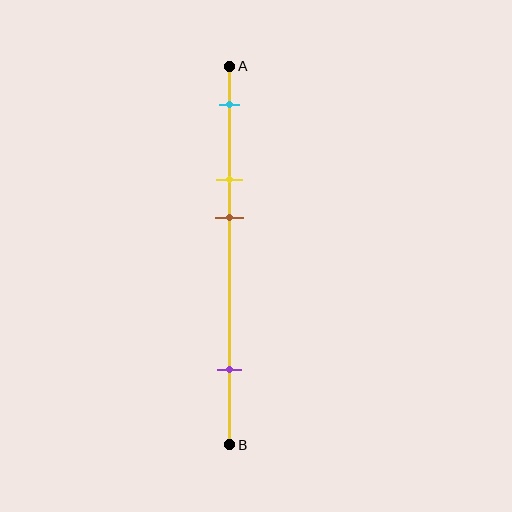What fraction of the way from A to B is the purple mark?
The purple mark is approximately 80% (0.8) of the way from A to B.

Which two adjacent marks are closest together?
The yellow and brown marks are the closest adjacent pair.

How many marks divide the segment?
There are 4 marks dividing the segment.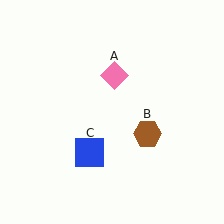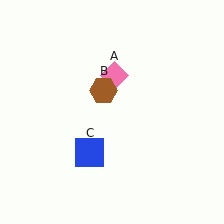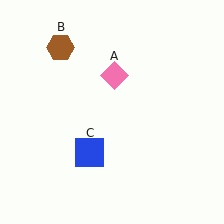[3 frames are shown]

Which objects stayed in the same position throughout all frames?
Pink diamond (object A) and blue square (object C) remained stationary.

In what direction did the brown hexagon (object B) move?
The brown hexagon (object B) moved up and to the left.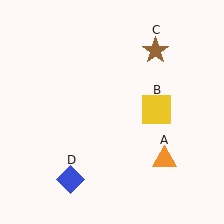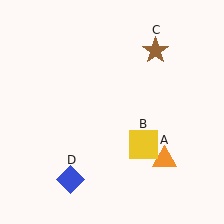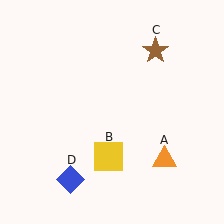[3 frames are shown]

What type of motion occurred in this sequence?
The yellow square (object B) rotated clockwise around the center of the scene.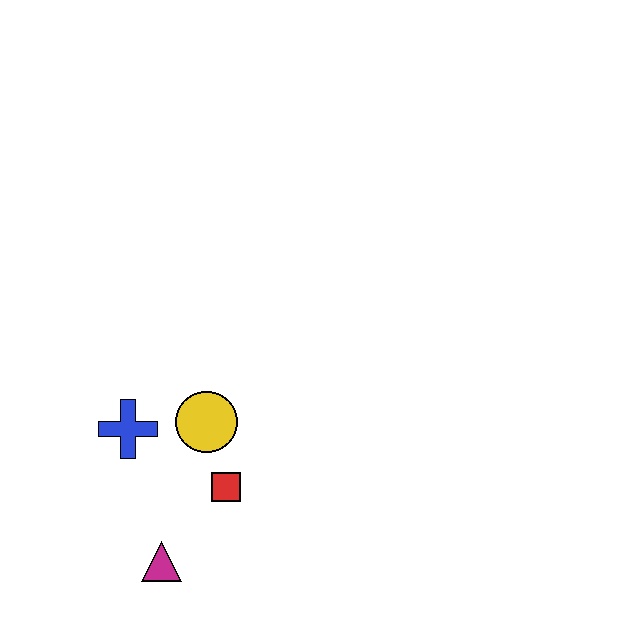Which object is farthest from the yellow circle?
The magenta triangle is farthest from the yellow circle.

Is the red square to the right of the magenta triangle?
Yes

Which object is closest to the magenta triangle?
The red square is closest to the magenta triangle.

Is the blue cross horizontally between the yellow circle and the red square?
No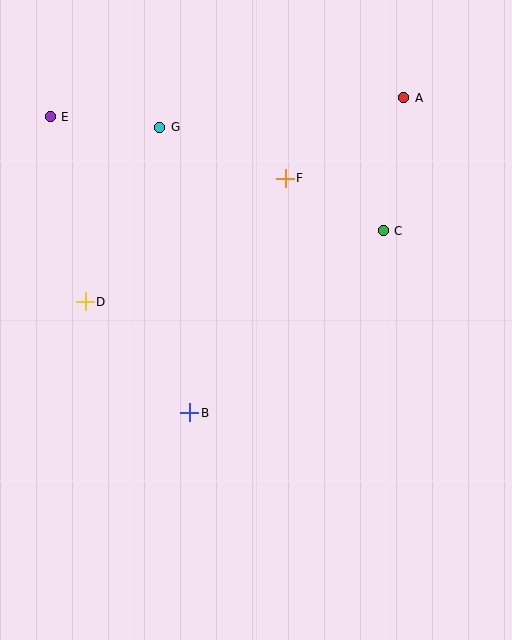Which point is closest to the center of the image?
Point B at (190, 413) is closest to the center.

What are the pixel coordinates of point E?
Point E is at (50, 117).